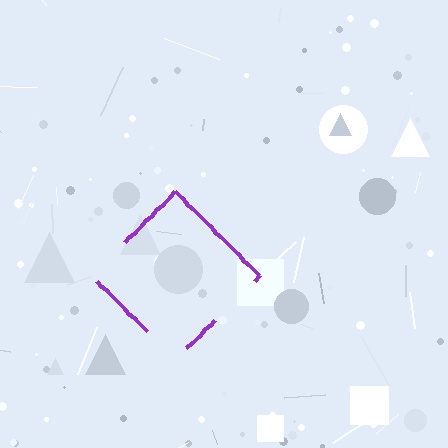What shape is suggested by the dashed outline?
The dashed outline suggests a diamond.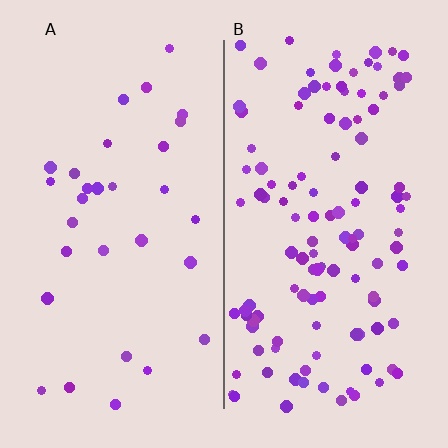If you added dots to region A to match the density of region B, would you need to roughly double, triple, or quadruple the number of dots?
Approximately quadruple.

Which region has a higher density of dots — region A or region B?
B (the right).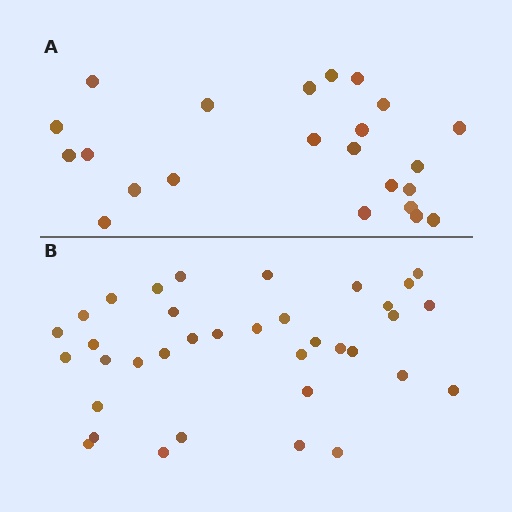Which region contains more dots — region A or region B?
Region B (the bottom region) has more dots.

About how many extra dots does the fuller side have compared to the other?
Region B has approximately 15 more dots than region A.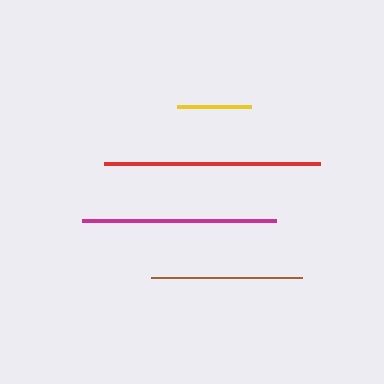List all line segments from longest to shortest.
From longest to shortest: red, magenta, brown, yellow.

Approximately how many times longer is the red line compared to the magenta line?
The red line is approximately 1.1 times the length of the magenta line.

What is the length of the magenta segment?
The magenta segment is approximately 194 pixels long.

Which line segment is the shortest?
The yellow line is the shortest at approximately 73 pixels.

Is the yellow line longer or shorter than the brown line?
The brown line is longer than the yellow line.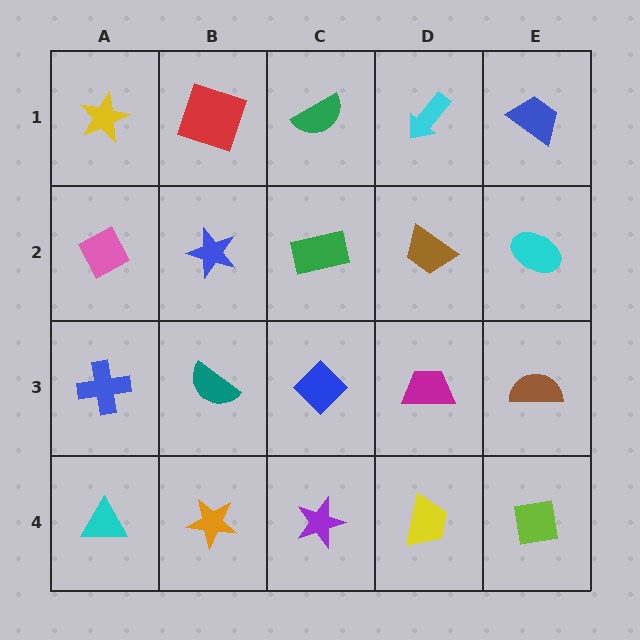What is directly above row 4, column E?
A brown semicircle.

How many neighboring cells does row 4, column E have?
2.